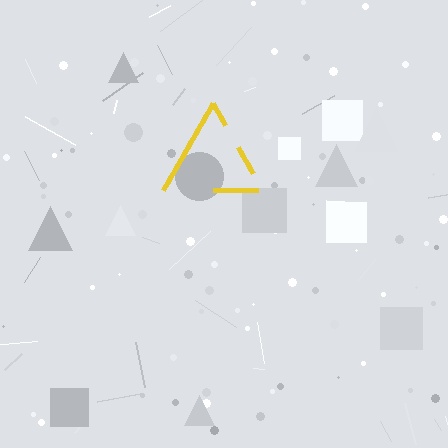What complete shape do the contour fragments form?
The contour fragments form a triangle.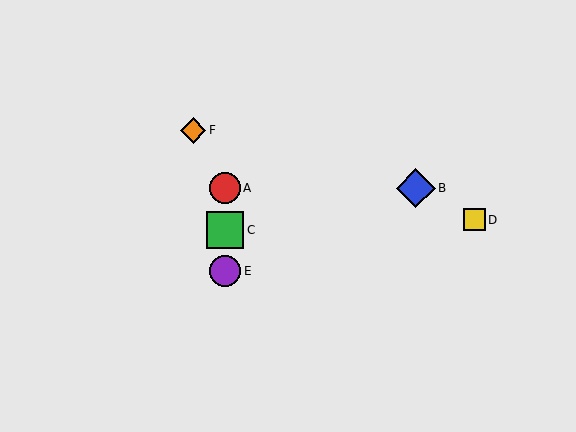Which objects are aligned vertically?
Objects A, C, E are aligned vertically.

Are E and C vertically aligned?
Yes, both are at x≈225.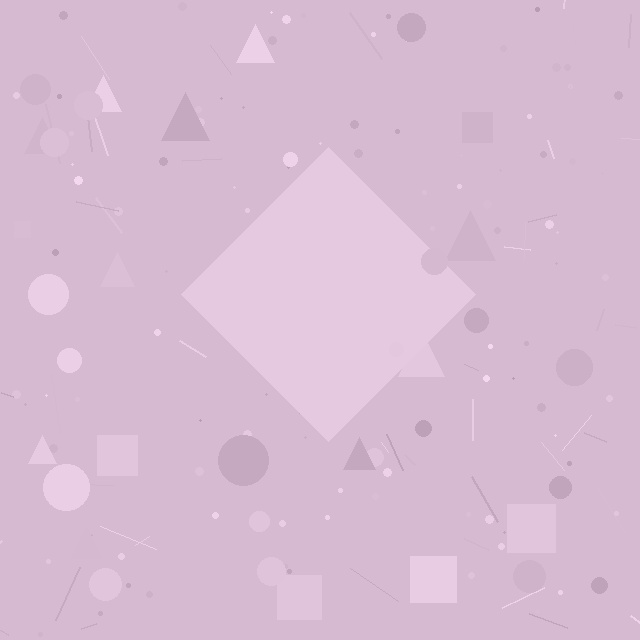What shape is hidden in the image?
A diamond is hidden in the image.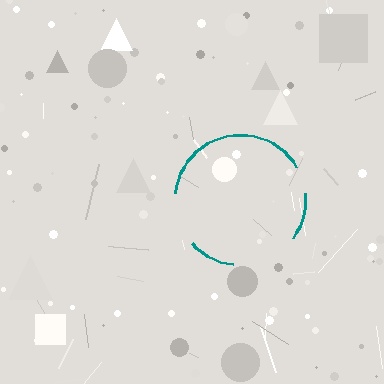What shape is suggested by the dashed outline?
The dashed outline suggests a circle.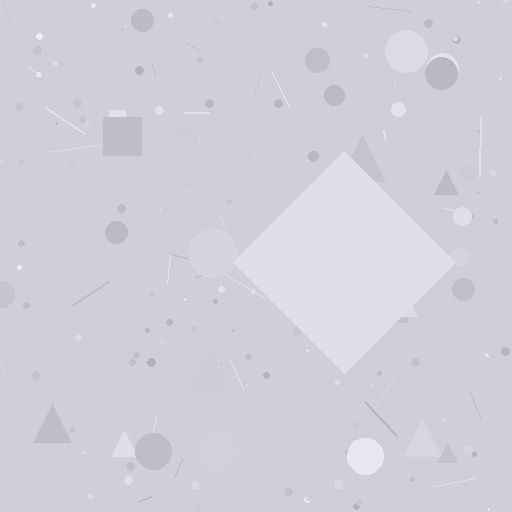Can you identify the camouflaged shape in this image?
The camouflaged shape is a diamond.